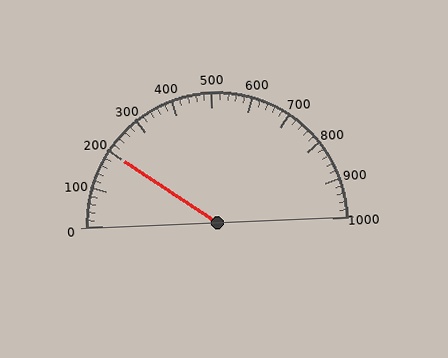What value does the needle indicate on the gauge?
The needle indicates approximately 200.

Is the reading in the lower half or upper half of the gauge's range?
The reading is in the lower half of the range (0 to 1000).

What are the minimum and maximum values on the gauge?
The gauge ranges from 0 to 1000.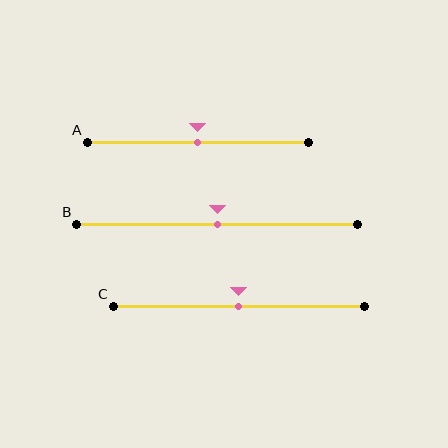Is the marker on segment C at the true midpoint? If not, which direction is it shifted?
Yes, the marker on segment C is at the true midpoint.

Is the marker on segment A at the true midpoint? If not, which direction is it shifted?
Yes, the marker on segment A is at the true midpoint.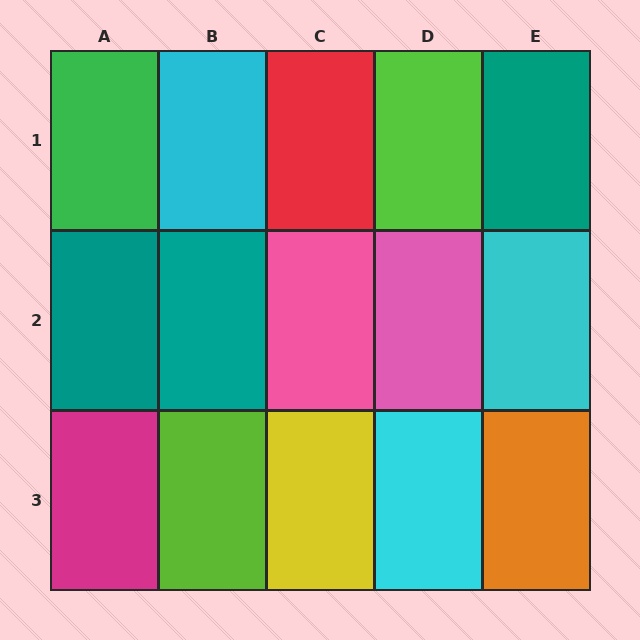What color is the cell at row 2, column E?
Cyan.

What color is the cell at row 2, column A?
Teal.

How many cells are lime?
2 cells are lime.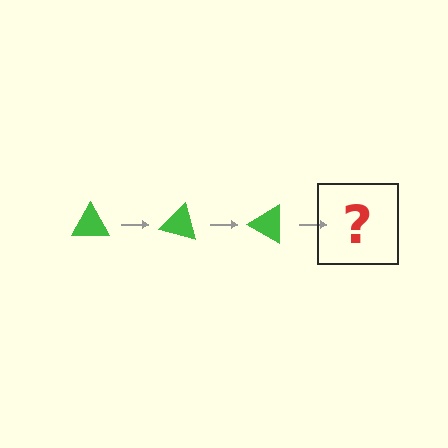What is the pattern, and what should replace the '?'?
The pattern is that the triangle rotates 15 degrees each step. The '?' should be a green triangle rotated 45 degrees.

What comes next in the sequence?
The next element should be a green triangle rotated 45 degrees.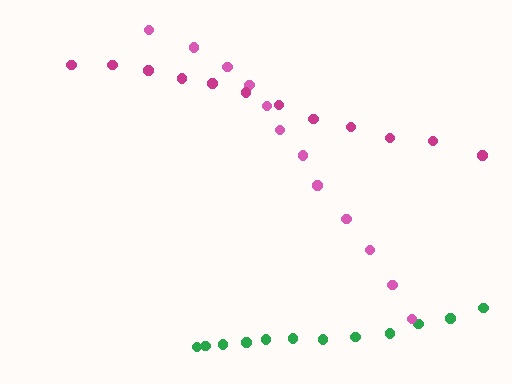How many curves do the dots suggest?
There are 3 distinct paths.